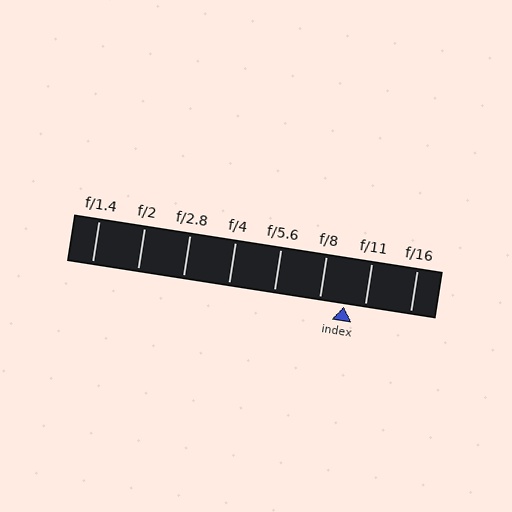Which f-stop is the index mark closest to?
The index mark is closest to f/11.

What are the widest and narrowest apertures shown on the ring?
The widest aperture shown is f/1.4 and the narrowest is f/16.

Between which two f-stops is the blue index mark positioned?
The index mark is between f/8 and f/11.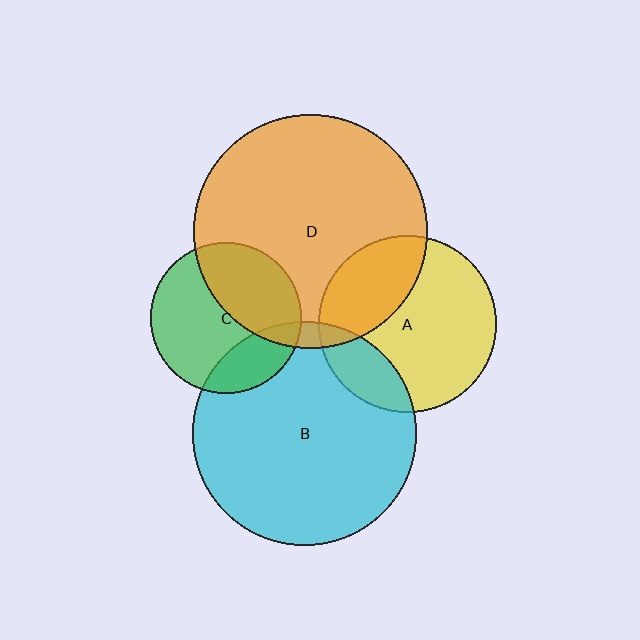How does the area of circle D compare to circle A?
Approximately 1.7 times.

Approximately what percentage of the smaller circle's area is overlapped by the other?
Approximately 40%.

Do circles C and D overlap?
Yes.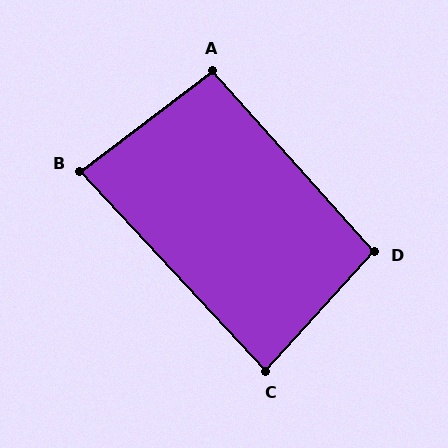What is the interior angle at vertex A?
Approximately 95 degrees (approximately right).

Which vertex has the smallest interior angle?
B, at approximately 84 degrees.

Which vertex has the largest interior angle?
D, at approximately 96 degrees.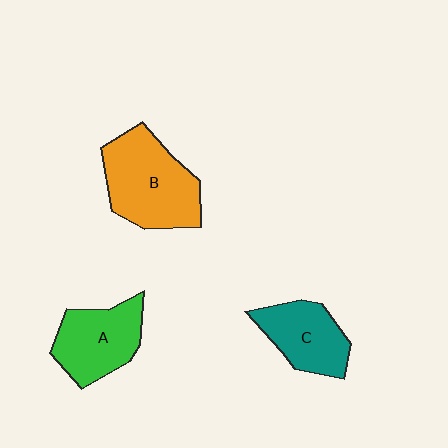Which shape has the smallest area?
Shape C (teal).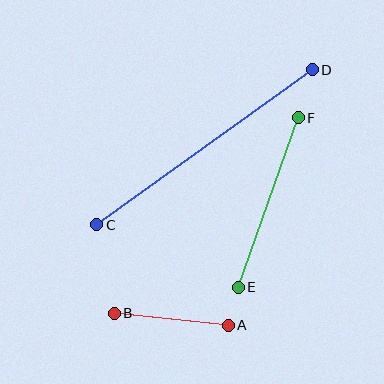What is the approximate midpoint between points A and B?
The midpoint is at approximately (171, 319) pixels.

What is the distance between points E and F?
The distance is approximately 180 pixels.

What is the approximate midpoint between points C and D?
The midpoint is at approximately (204, 147) pixels.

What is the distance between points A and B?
The distance is approximately 114 pixels.